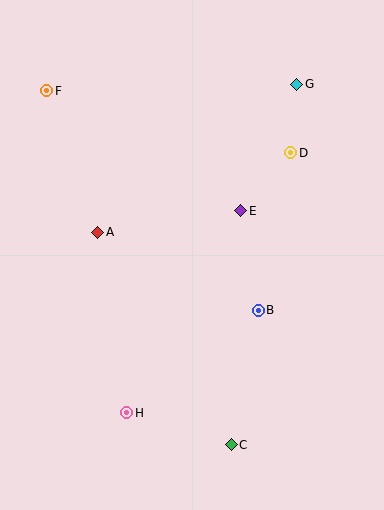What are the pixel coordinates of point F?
Point F is at (47, 91).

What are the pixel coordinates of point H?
Point H is at (127, 413).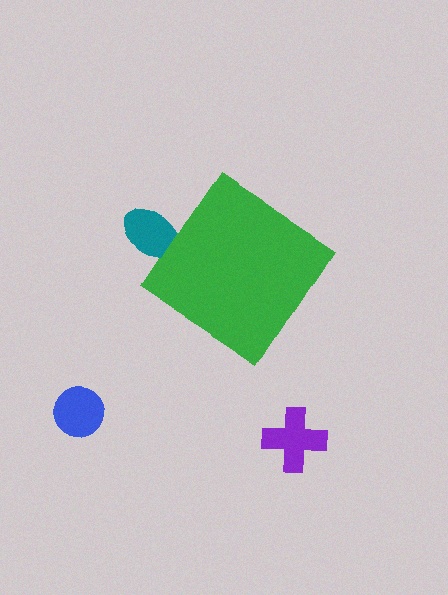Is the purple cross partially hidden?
No, the purple cross is fully visible.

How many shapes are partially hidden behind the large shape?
1 shape is partially hidden.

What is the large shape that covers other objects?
A green diamond.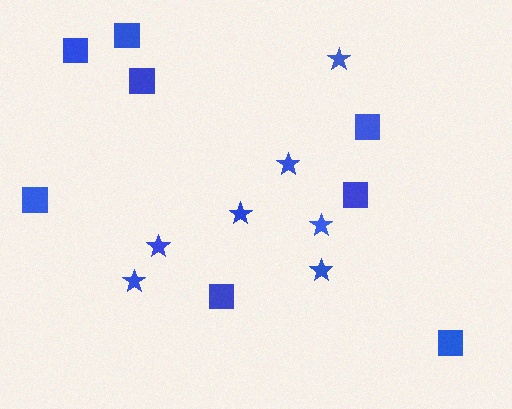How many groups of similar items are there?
There are 2 groups: one group of squares (8) and one group of stars (7).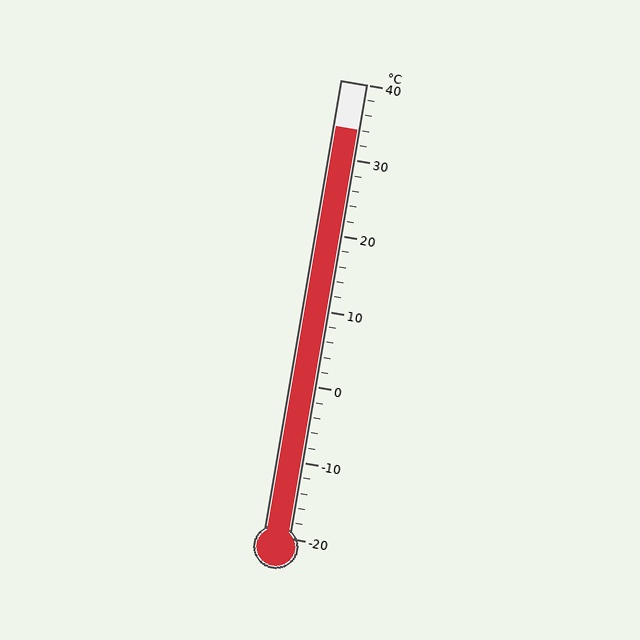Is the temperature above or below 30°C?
The temperature is above 30°C.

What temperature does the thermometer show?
The thermometer shows approximately 34°C.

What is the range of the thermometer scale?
The thermometer scale ranges from -20°C to 40°C.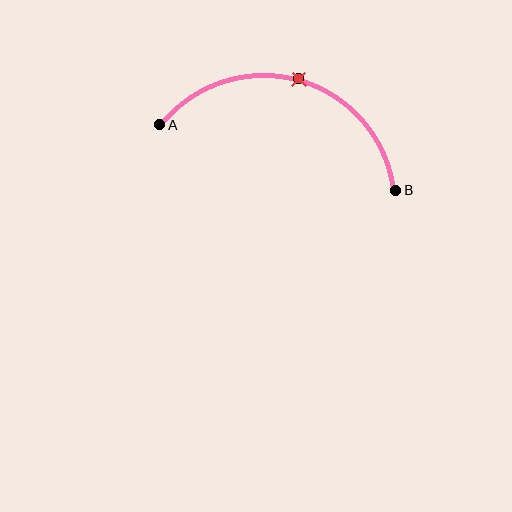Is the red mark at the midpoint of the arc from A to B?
Yes. The red mark lies on the arc at equal arc-length from both A and B — it is the arc midpoint.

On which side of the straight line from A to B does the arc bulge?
The arc bulges above the straight line connecting A and B.